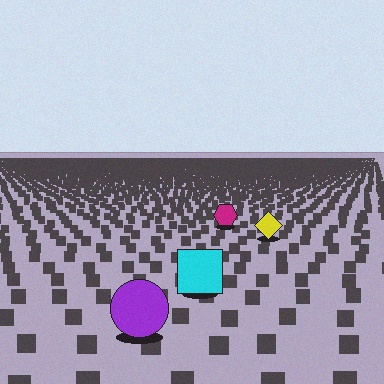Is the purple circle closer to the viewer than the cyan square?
Yes. The purple circle is closer — you can tell from the texture gradient: the ground texture is coarser near it.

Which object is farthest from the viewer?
The magenta hexagon is farthest from the viewer. It appears smaller and the ground texture around it is denser.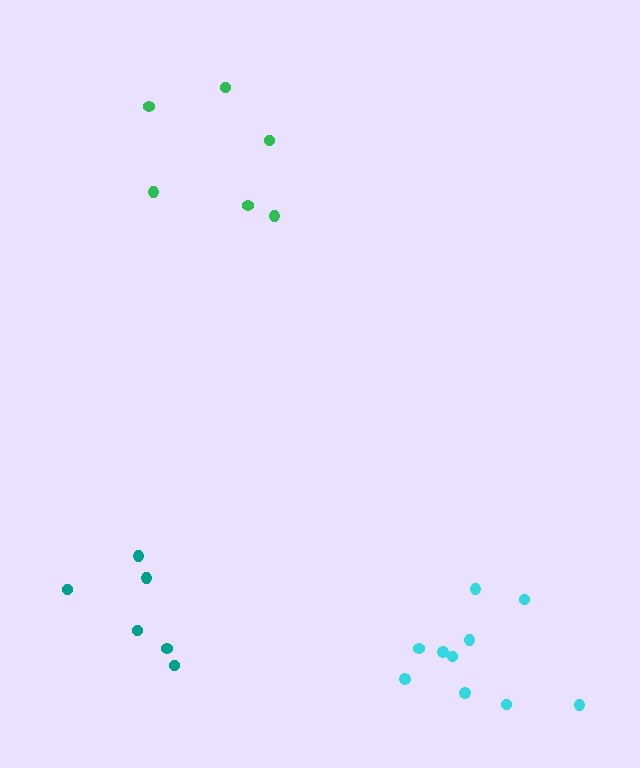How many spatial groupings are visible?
There are 3 spatial groupings.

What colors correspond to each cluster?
The clusters are colored: teal, green, cyan.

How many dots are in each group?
Group 1: 6 dots, Group 2: 6 dots, Group 3: 10 dots (22 total).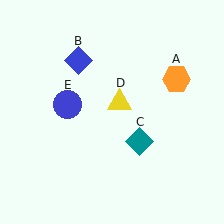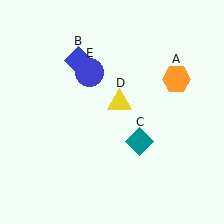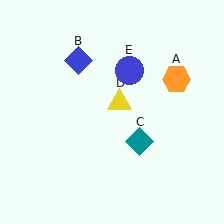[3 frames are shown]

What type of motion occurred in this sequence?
The blue circle (object E) rotated clockwise around the center of the scene.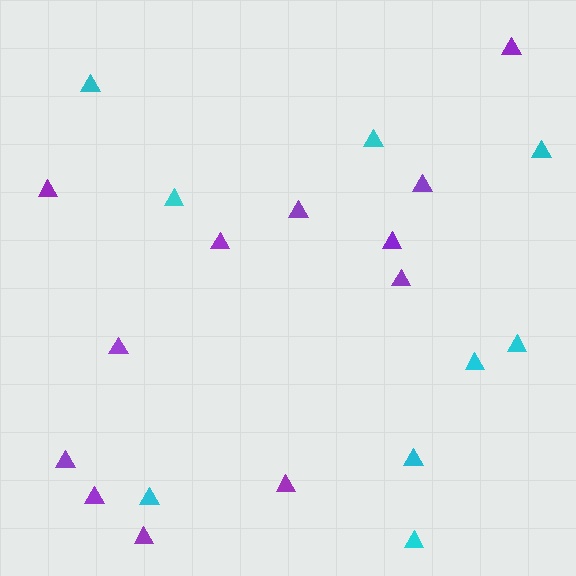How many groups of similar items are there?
There are 2 groups: one group of cyan triangles (9) and one group of purple triangles (12).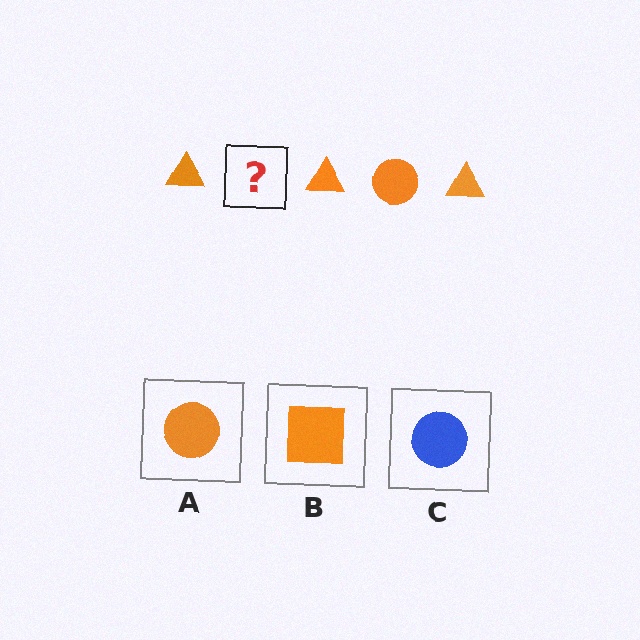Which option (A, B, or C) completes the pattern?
A.